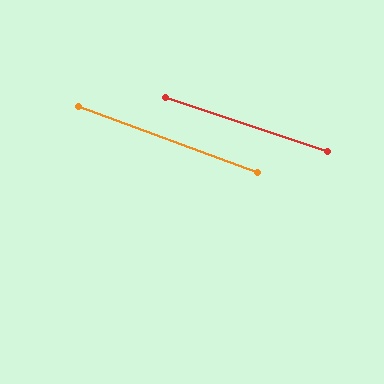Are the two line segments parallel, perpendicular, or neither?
Parallel — their directions differ by only 1.8°.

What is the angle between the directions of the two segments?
Approximately 2 degrees.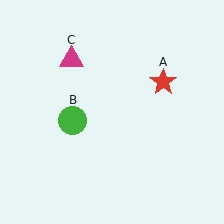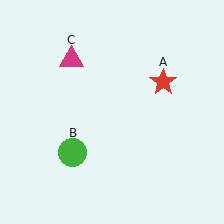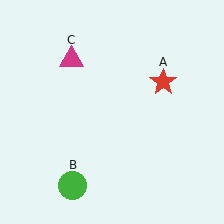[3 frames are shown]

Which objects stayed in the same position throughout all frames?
Red star (object A) and magenta triangle (object C) remained stationary.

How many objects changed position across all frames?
1 object changed position: green circle (object B).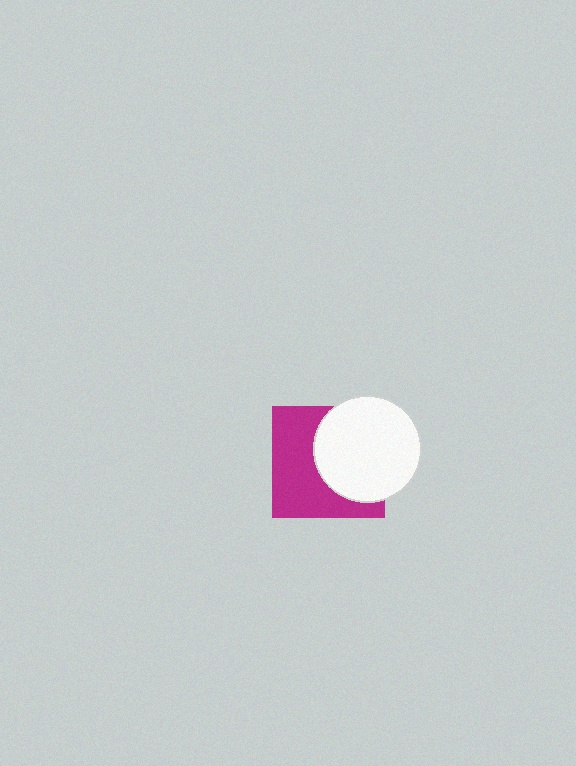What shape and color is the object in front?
The object in front is a white circle.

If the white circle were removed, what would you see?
You would see the complete magenta square.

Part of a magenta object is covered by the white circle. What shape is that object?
It is a square.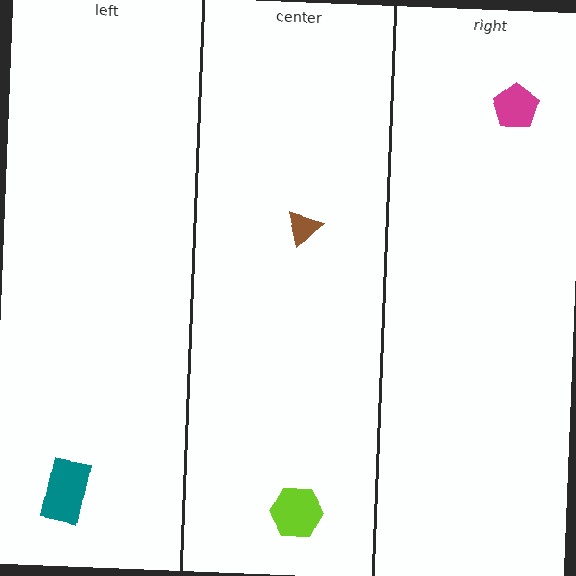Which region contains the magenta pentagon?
The right region.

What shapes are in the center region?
The brown triangle, the lime hexagon.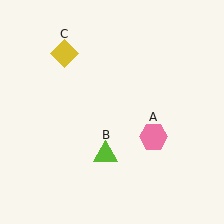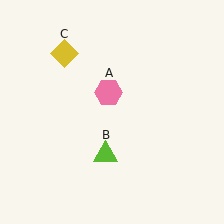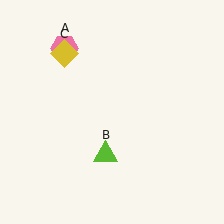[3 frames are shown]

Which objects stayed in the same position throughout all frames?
Lime triangle (object B) and yellow diamond (object C) remained stationary.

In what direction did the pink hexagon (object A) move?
The pink hexagon (object A) moved up and to the left.